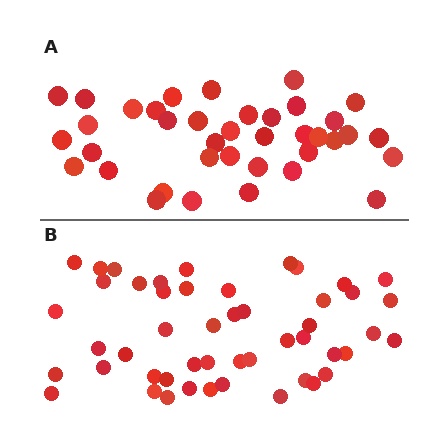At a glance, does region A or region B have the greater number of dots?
Region B (the bottom region) has more dots.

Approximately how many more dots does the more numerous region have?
Region B has roughly 12 or so more dots than region A.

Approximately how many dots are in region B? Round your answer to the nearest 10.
About 50 dots. (The exact count is 49, which rounds to 50.)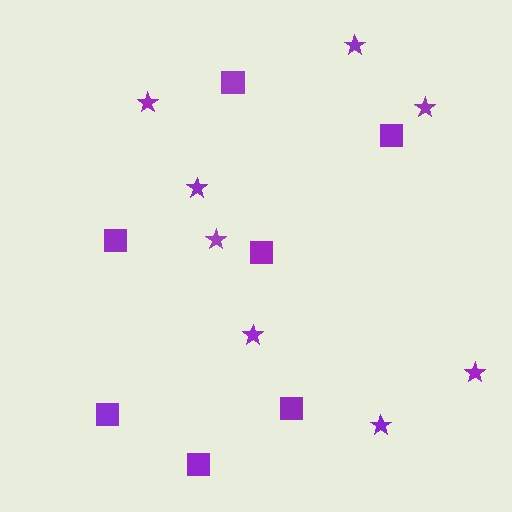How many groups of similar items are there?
There are 2 groups: one group of stars (8) and one group of squares (7).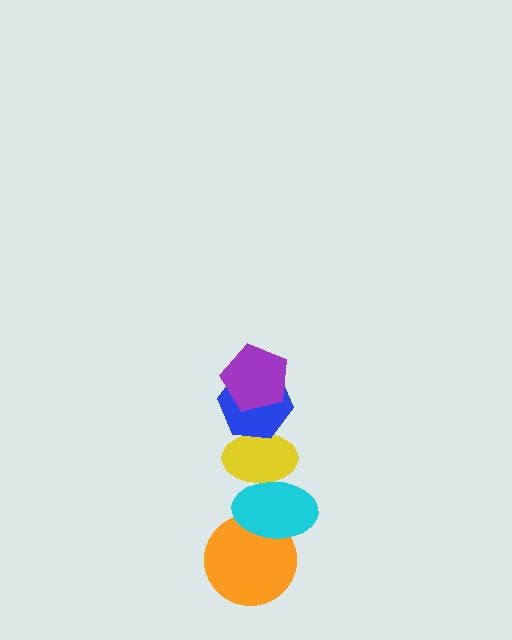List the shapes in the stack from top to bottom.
From top to bottom: the purple pentagon, the blue hexagon, the yellow ellipse, the cyan ellipse, the orange circle.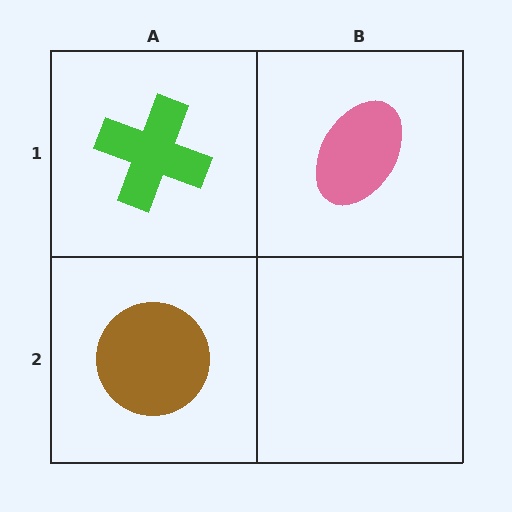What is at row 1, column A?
A green cross.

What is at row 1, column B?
A pink ellipse.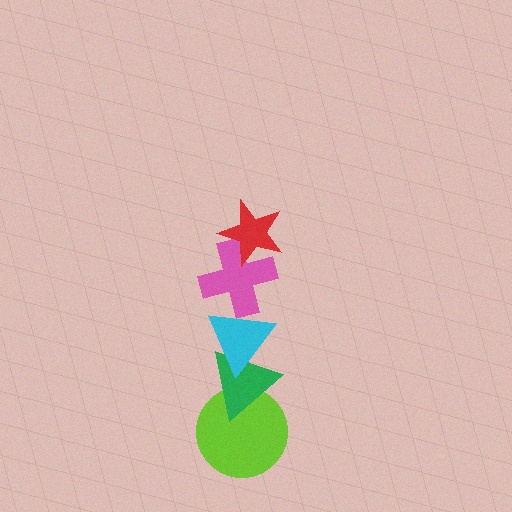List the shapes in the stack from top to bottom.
From top to bottom: the red star, the pink cross, the cyan triangle, the green triangle, the lime circle.